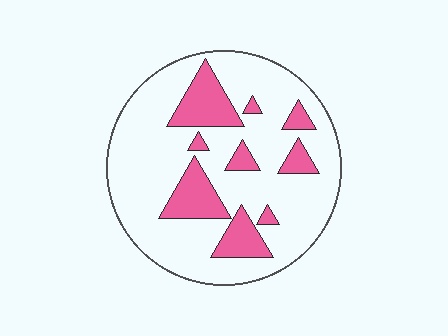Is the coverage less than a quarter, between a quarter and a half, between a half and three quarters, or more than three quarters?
Less than a quarter.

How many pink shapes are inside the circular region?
9.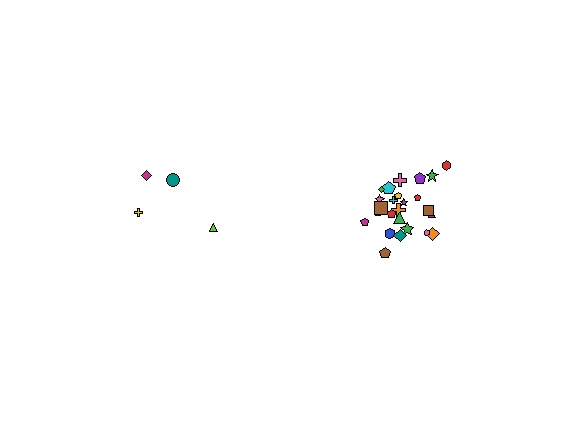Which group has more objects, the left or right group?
The right group.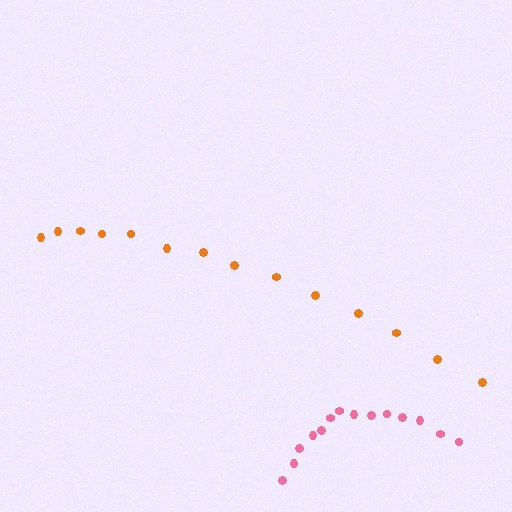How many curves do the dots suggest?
There are 2 distinct paths.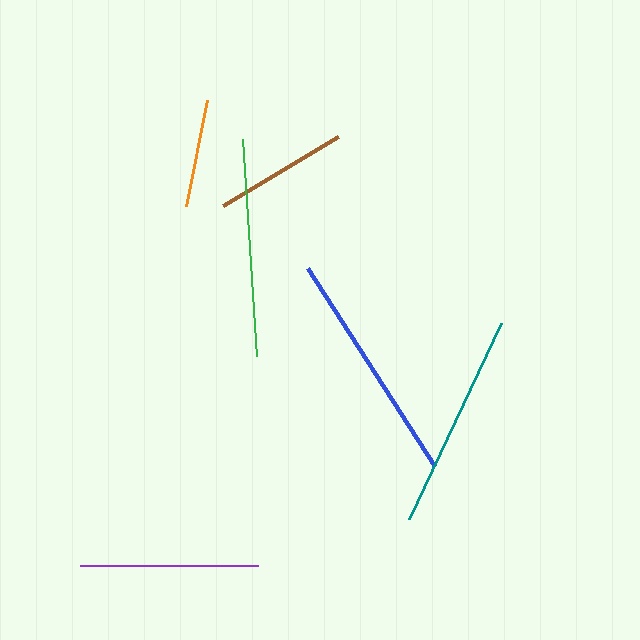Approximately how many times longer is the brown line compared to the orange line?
The brown line is approximately 1.2 times the length of the orange line.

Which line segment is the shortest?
The orange line is the shortest at approximately 108 pixels.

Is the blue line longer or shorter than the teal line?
The blue line is longer than the teal line.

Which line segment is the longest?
The blue line is the longest at approximately 235 pixels.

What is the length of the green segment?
The green segment is approximately 217 pixels long.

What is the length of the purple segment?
The purple segment is approximately 178 pixels long.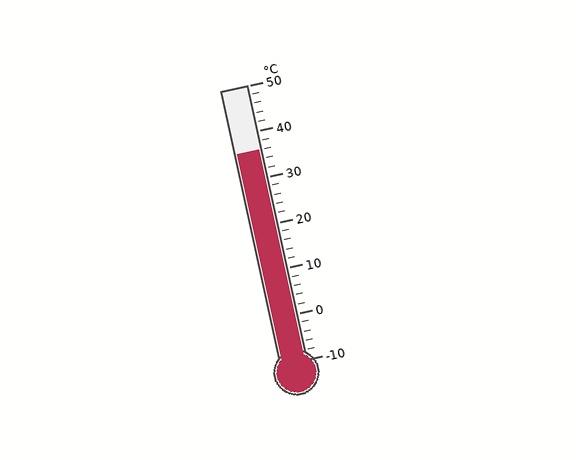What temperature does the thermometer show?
The thermometer shows approximately 36°C.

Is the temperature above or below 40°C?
The temperature is below 40°C.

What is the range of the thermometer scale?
The thermometer scale ranges from -10°C to 50°C.